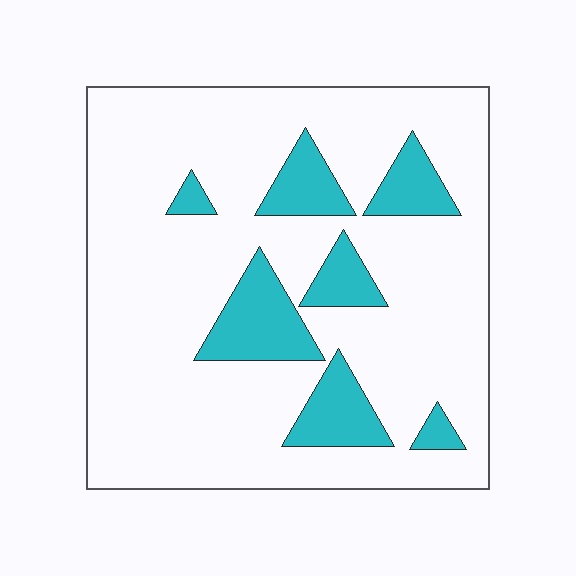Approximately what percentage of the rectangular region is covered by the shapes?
Approximately 20%.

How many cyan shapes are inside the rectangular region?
7.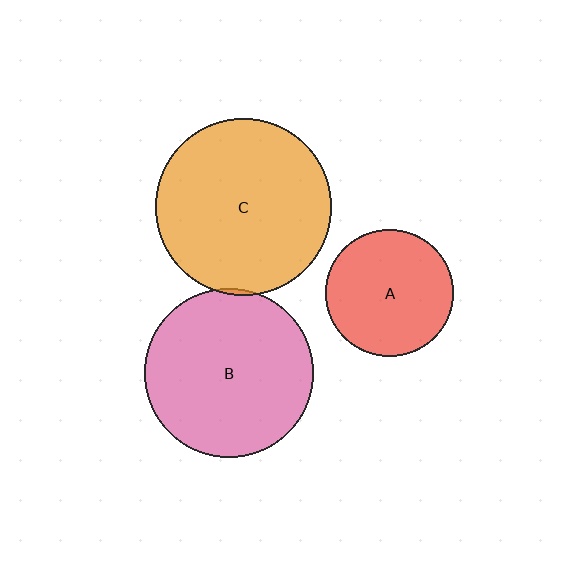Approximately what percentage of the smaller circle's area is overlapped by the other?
Approximately 5%.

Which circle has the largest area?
Circle C (orange).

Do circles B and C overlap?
Yes.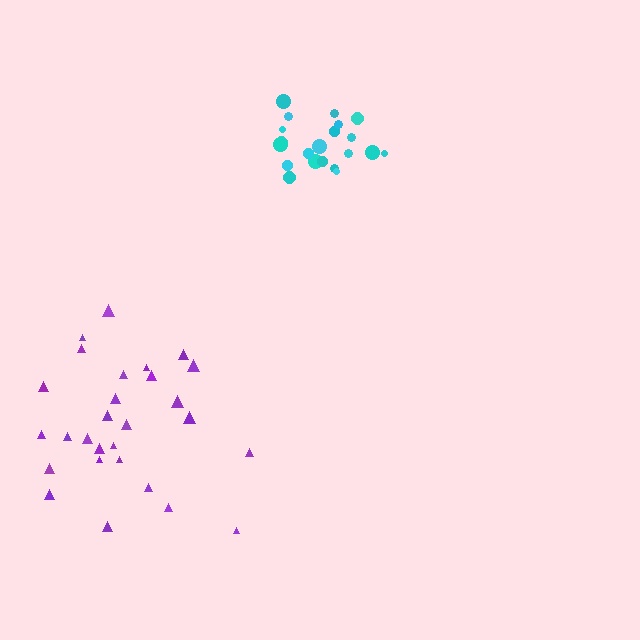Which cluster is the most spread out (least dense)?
Purple.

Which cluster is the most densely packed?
Cyan.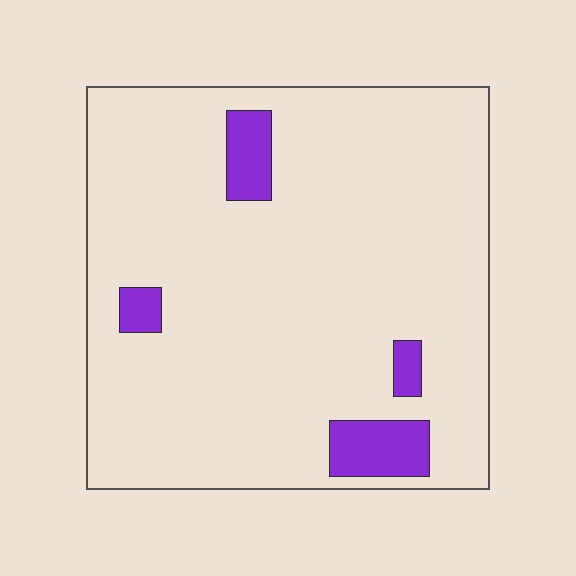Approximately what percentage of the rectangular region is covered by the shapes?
Approximately 10%.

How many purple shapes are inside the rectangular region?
4.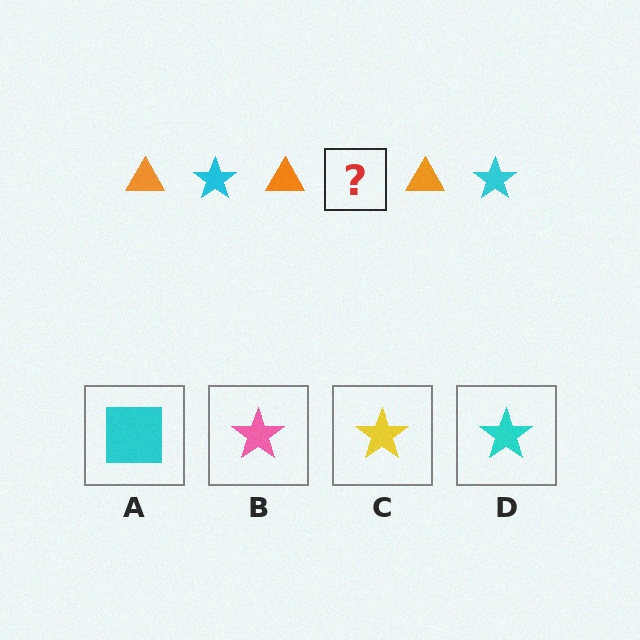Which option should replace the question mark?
Option D.